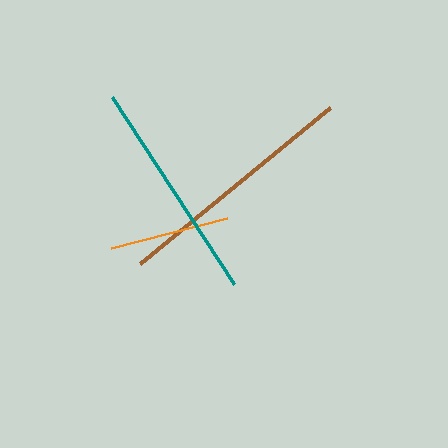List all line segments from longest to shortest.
From longest to shortest: brown, teal, orange.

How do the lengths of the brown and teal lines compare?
The brown and teal lines are approximately the same length.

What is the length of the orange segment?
The orange segment is approximately 120 pixels long.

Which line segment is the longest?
The brown line is the longest at approximately 245 pixels.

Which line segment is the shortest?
The orange line is the shortest at approximately 120 pixels.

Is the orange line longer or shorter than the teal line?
The teal line is longer than the orange line.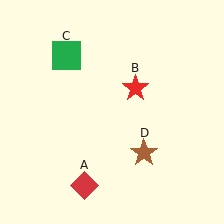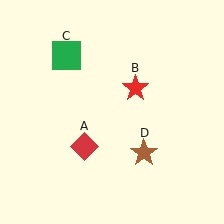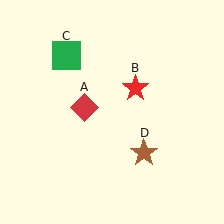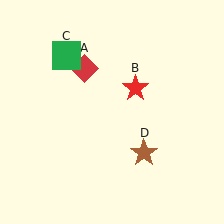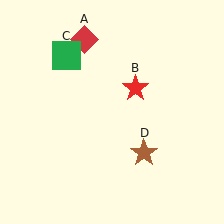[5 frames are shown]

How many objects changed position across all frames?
1 object changed position: red diamond (object A).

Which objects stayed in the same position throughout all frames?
Red star (object B) and green square (object C) and brown star (object D) remained stationary.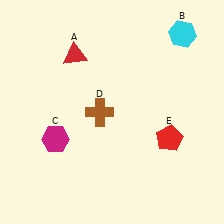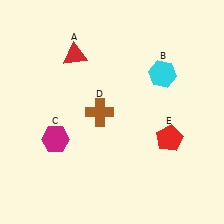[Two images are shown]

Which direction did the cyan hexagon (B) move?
The cyan hexagon (B) moved down.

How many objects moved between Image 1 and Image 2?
1 object moved between the two images.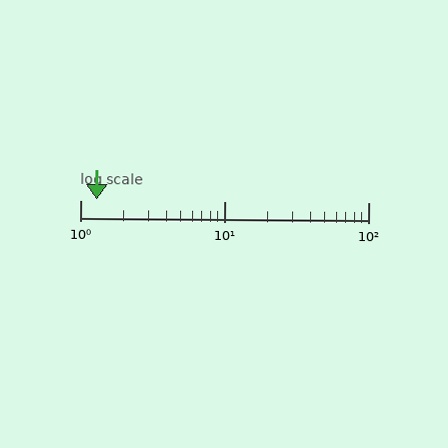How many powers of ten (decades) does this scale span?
The scale spans 2 decades, from 1 to 100.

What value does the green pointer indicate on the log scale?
The pointer indicates approximately 1.3.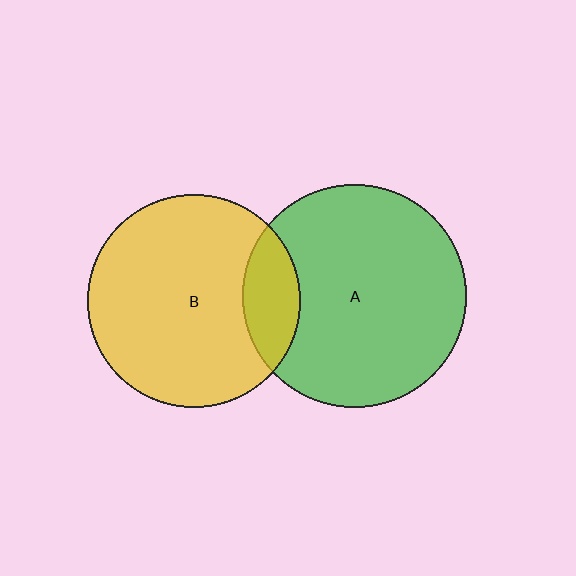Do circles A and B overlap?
Yes.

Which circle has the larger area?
Circle A (green).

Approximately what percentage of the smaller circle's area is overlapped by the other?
Approximately 15%.